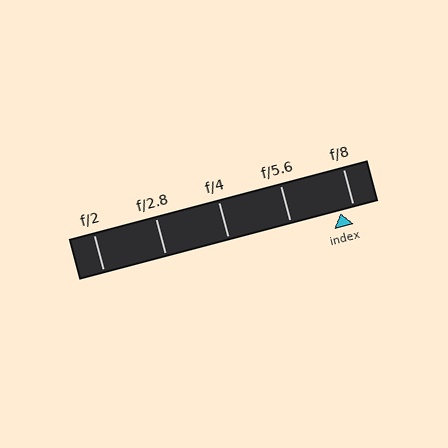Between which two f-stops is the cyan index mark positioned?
The index mark is between f/5.6 and f/8.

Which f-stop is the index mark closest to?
The index mark is closest to f/8.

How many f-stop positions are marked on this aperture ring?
There are 5 f-stop positions marked.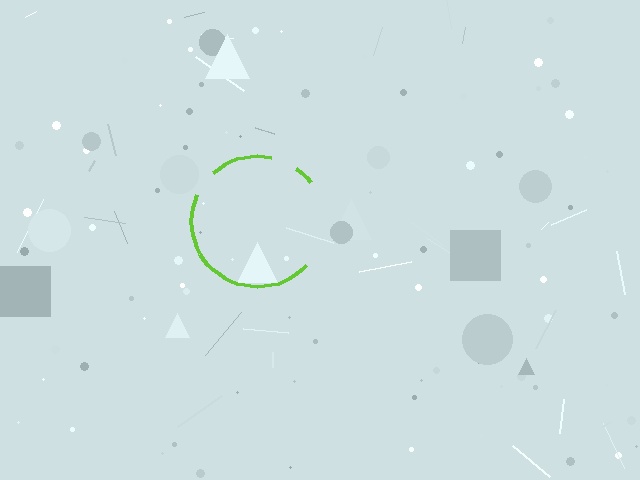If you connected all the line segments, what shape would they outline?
They would outline a circle.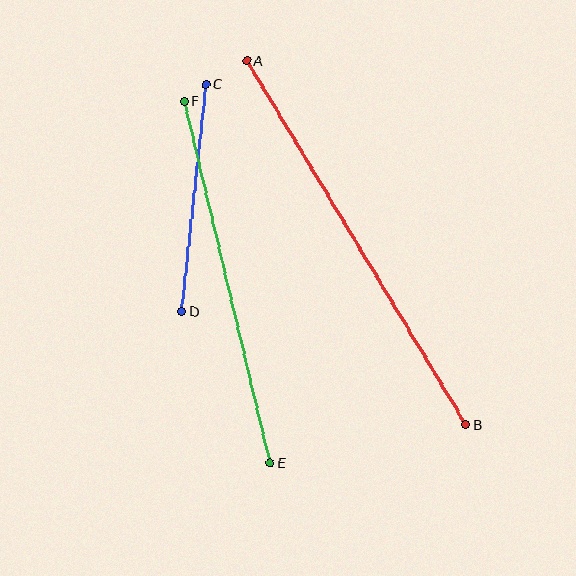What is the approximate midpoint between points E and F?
The midpoint is at approximately (227, 282) pixels.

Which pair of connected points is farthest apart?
Points A and B are farthest apart.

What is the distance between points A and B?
The distance is approximately 425 pixels.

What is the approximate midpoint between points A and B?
The midpoint is at approximately (356, 243) pixels.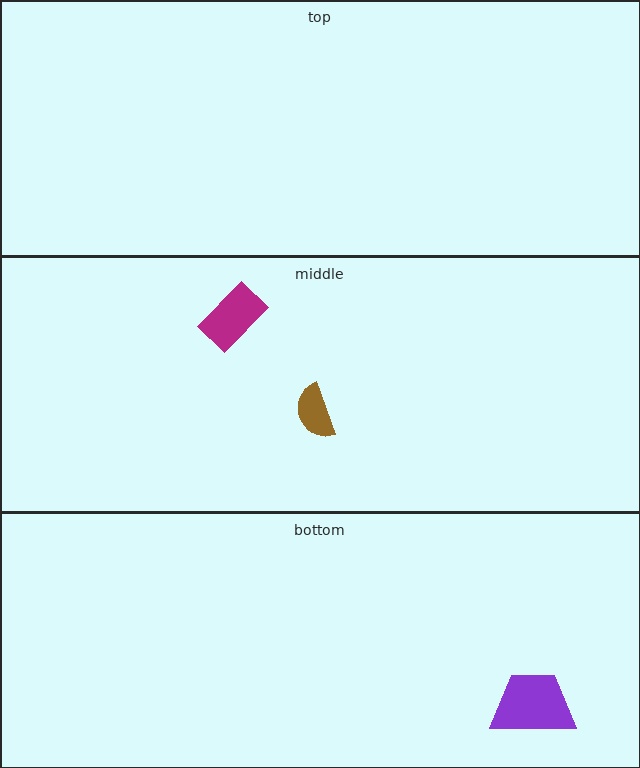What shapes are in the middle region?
The brown semicircle, the magenta rectangle.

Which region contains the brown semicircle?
The middle region.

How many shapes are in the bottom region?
1.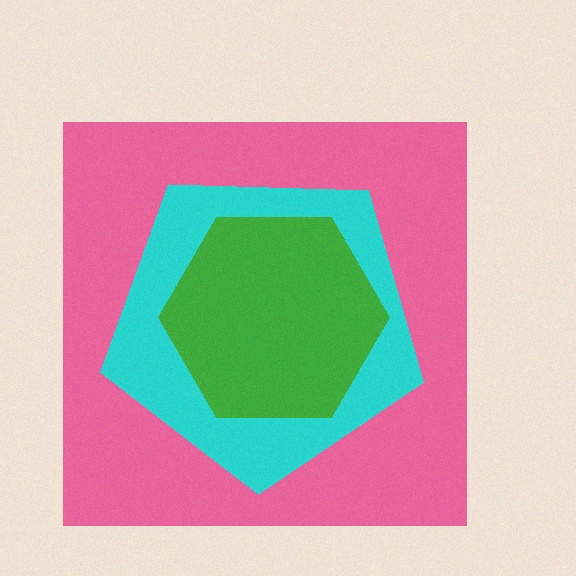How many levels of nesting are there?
3.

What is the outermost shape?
The pink square.